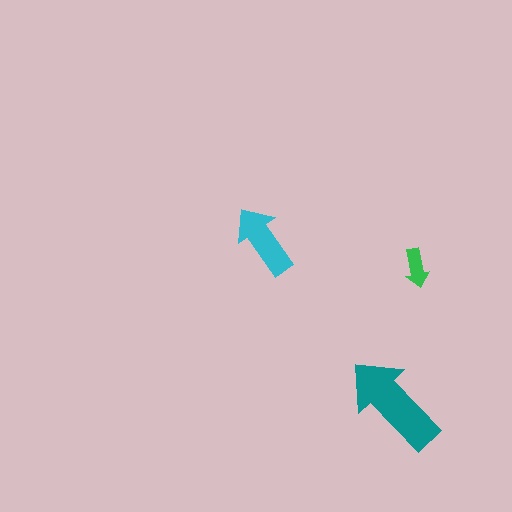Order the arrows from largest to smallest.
the teal one, the cyan one, the green one.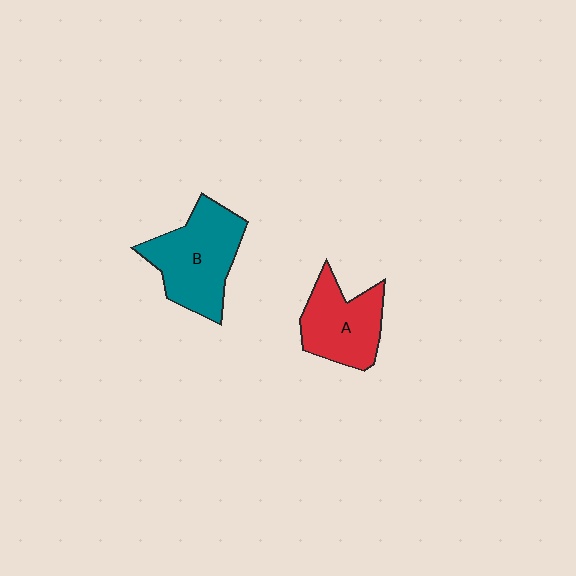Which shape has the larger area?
Shape B (teal).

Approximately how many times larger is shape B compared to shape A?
Approximately 1.3 times.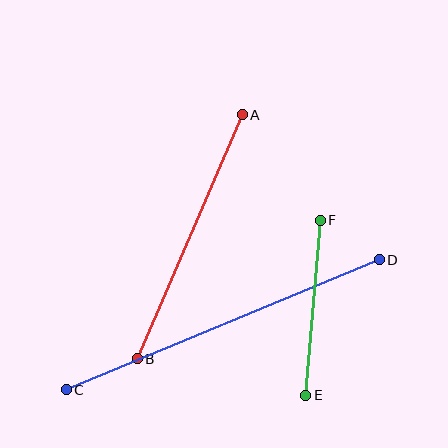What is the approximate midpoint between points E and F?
The midpoint is at approximately (313, 308) pixels.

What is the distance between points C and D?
The distance is approximately 339 pixels.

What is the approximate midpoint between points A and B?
The midpoint is at approximately (190, 237) pixels.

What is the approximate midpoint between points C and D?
The midpoint is at approximately (223, 325) pixels.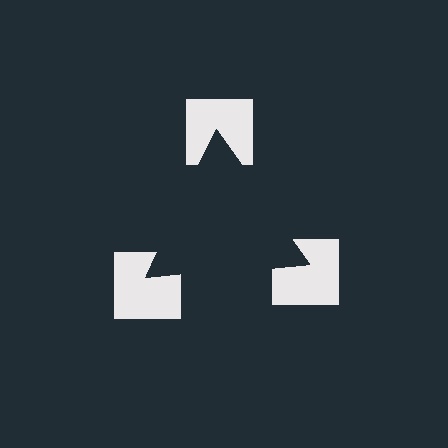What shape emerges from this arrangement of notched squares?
An illusory triangle — its edges are inferred from the aligned wedge cuts in the notched squares, not physically drawn.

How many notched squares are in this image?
There are 3 — one at each vertex of the illusory triangle.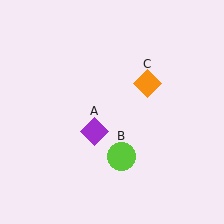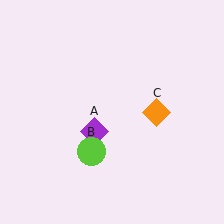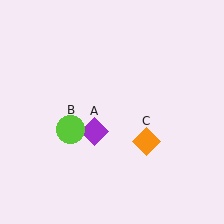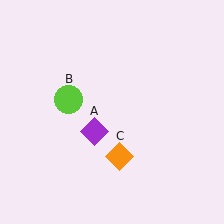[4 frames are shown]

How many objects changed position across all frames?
2 objects changed position: lime circle (object B), orange diamond (object C).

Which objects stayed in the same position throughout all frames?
Purple diamond (object A) remained stationary.